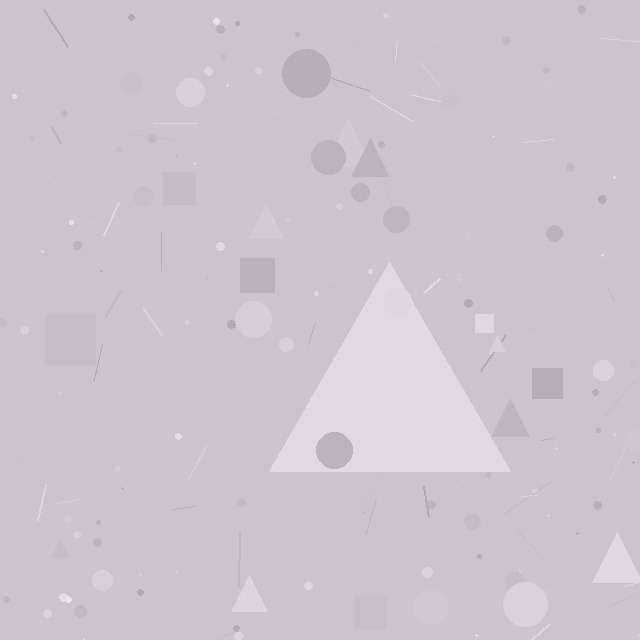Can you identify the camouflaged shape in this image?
The camouflaged shape is a triangle.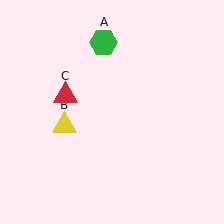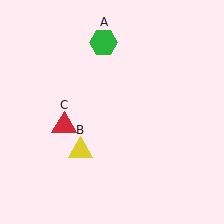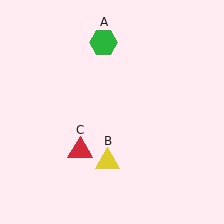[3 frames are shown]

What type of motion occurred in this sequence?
The yellow triangle (object B), red triangle (object C) rotated counterclockwise around the center of the scene.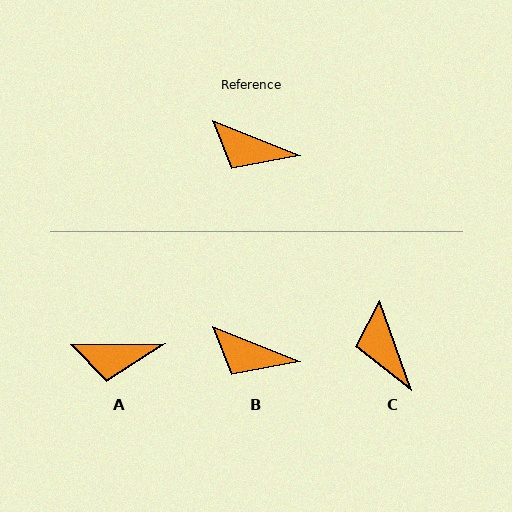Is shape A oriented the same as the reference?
No, it is off by about 22 degrees.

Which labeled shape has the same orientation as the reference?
B.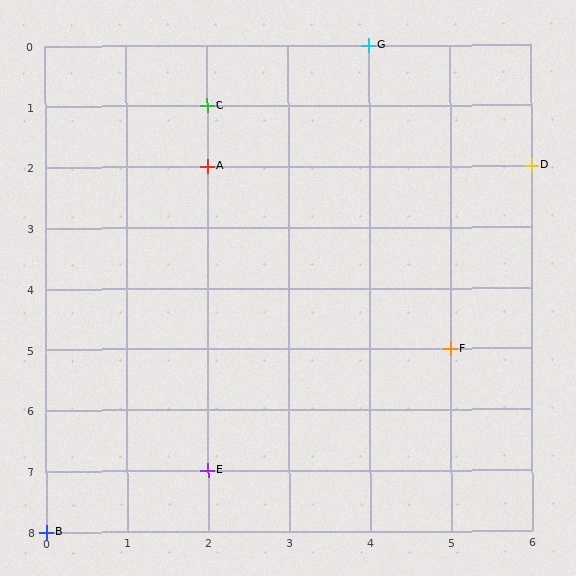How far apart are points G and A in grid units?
Points G and A are 2 columns and 2 rows apart (about 2.8 grid units diagonally).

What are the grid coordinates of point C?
Point C is at grid coordinates (2, 1).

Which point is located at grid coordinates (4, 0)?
Point G is at (4, 0).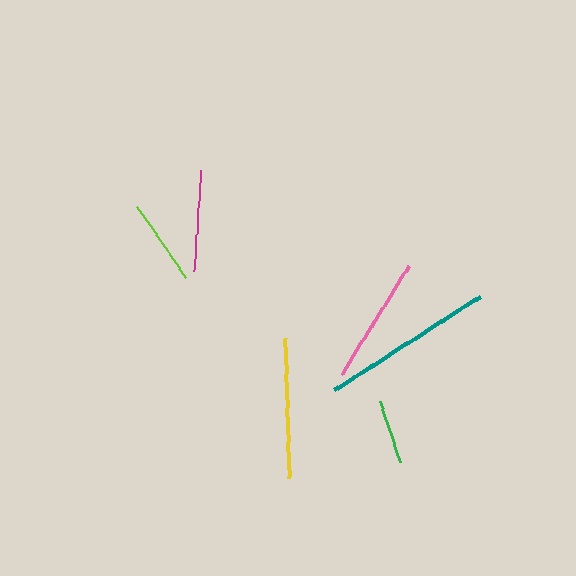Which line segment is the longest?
The teal line is the longest at approximately 174 pixels.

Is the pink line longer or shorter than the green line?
The pink line is longer than the green line.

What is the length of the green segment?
The green segment is approximately 66 pixels long.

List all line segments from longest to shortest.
From longest to shortest: teal, yellow, pink, magenta, lime, green.